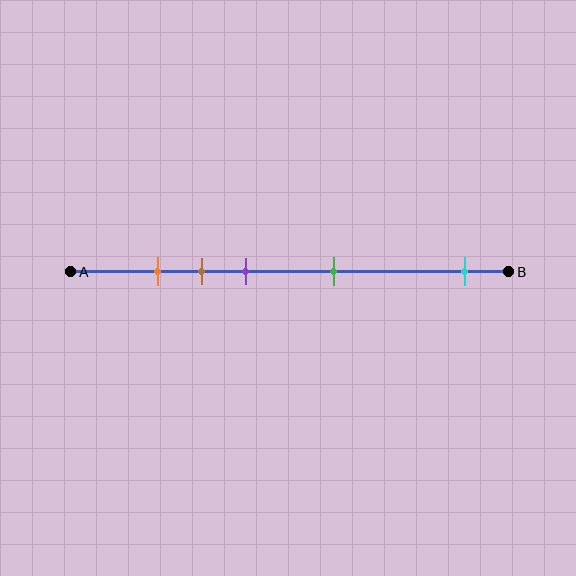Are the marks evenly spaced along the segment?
No, the marks are not evenly spaced.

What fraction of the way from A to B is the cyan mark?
The cyan mark is approximately 90% (0.9) of the way from A to B.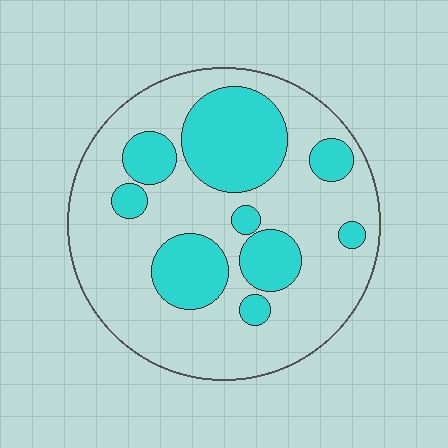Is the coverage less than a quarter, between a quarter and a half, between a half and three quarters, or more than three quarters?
Between a quarter and a half.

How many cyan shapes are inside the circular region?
9.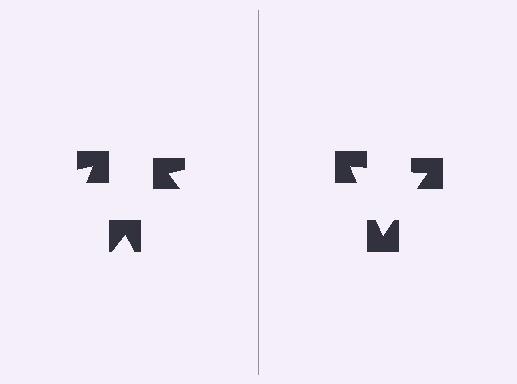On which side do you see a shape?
An illusory triangle appears on the right side. On the left side the wedge cuts are rotated, so no coherent shape forms.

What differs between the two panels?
The notched squares are positioned identically on both sides; only the wedge orientations differ. On the right they align to a triangle; on the left they are misaligned.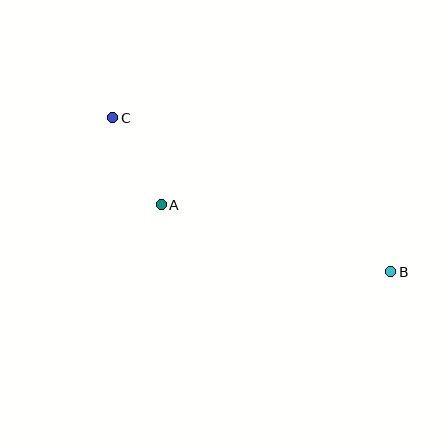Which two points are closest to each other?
Points A and C are closest to each other.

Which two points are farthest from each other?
Points B and C are farthest from each other.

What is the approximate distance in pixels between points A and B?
The distance between A and B is approximately 239 pixels.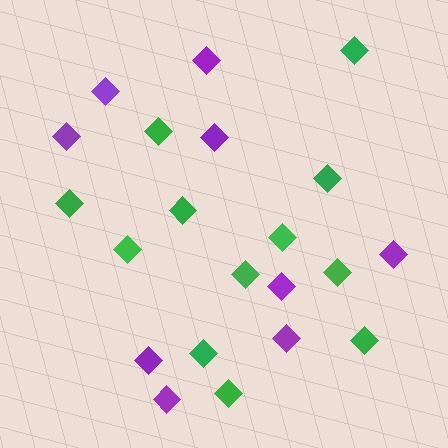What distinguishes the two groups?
There are 2 groups: one group of green diamonds (12) and one group of purple diamonds (9).